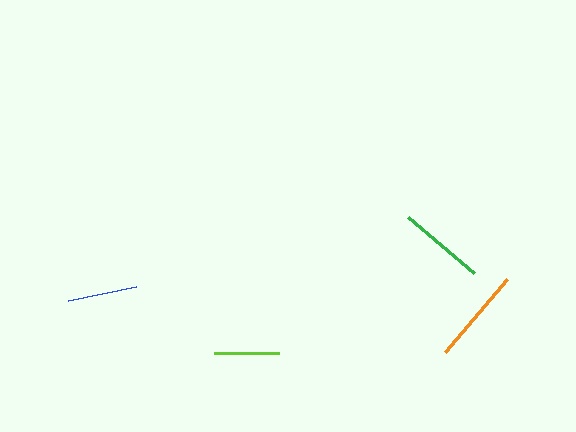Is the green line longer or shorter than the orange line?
The orange line is longer than the green line.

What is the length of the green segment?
The green segment is approximately 87 pixels long.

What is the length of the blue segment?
The blue segment is approximately 70 pixels long.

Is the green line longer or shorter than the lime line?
The green line is longer than the lime line.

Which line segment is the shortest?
The lime line is the shortest at approximately 65 pixels.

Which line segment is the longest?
The orange line is the longest at approximately 96 pixels.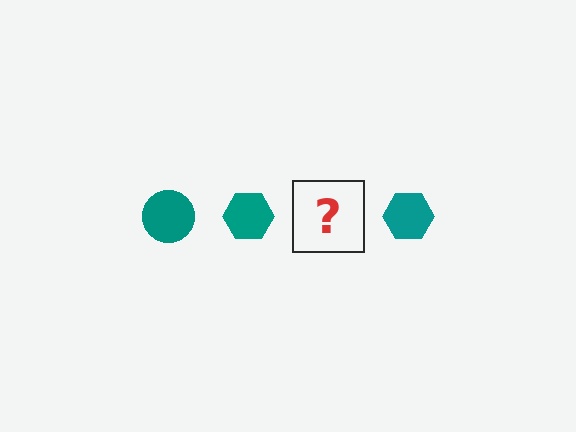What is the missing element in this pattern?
The missing element is a teal circle.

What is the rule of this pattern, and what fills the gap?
The rule is that the pattern cycles through circle, hexagon shapes in teal. The gap should be filled with a teal circle.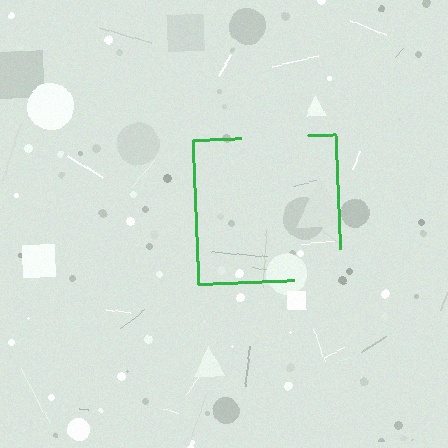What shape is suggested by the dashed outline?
The dashed outline suggests a square.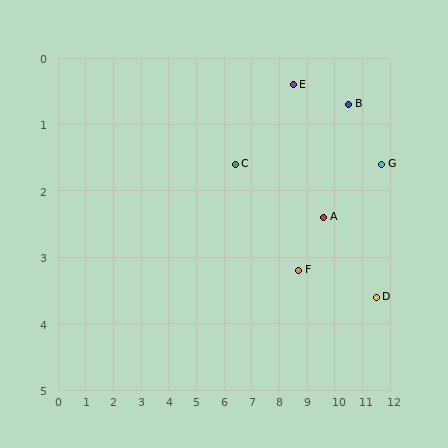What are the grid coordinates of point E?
Point E is at approximately (8.5, 0.4).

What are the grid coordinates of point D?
Point D is at approximately (11.5, 3.6).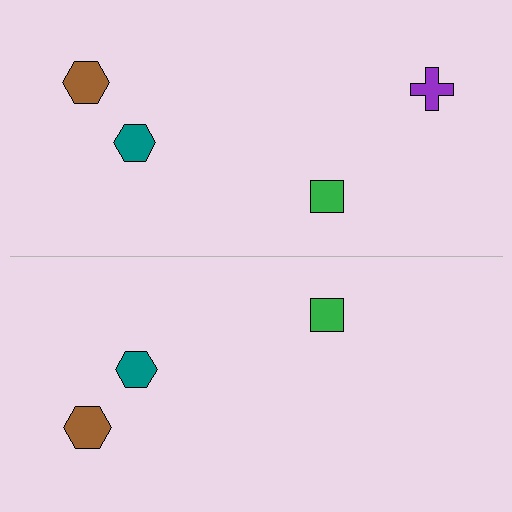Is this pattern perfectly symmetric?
No, the pattern is not perfectly symmetric. A purple cross is missing from the bottom side.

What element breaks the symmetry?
A purple cross is missing from the bottom side.